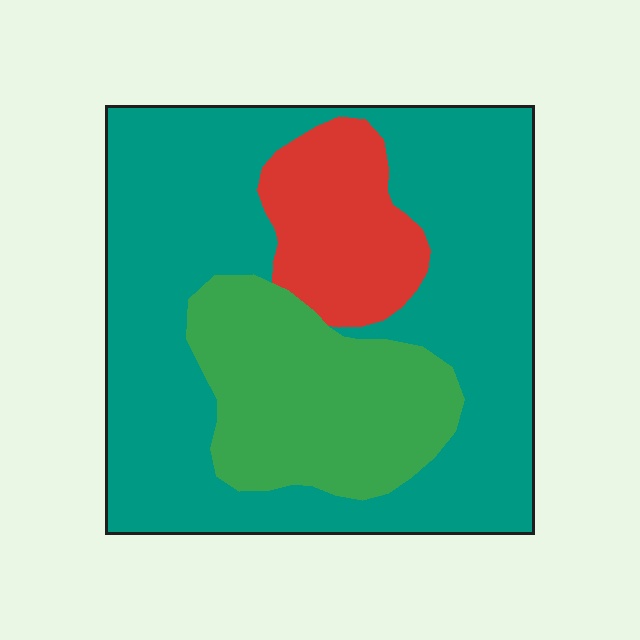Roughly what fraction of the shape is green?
Green covers roughly 25% of the shape.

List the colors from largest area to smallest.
From largest to smallest: teal, green, red.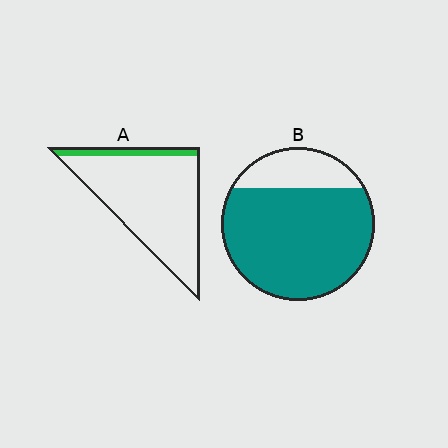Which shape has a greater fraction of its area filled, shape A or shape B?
Shape B.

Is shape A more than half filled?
No.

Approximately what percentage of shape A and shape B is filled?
A is approximately 10% and B is approximately 80%.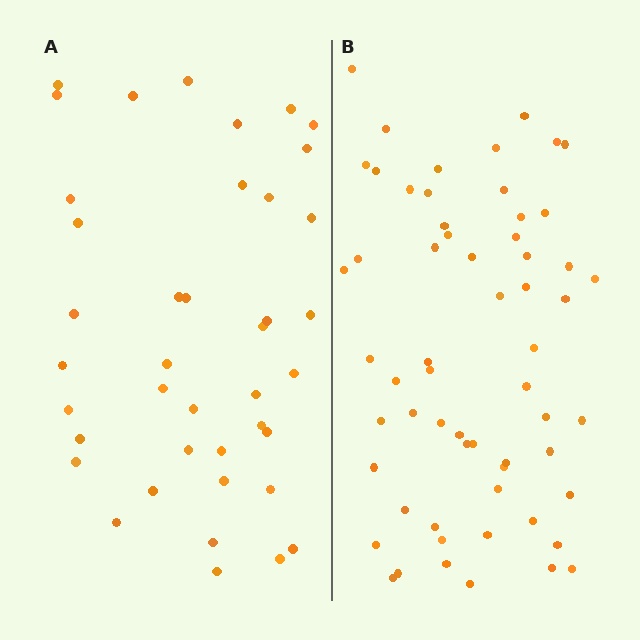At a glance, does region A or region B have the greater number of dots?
Region B (the right region) has more dots.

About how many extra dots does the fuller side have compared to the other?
Region B has approximately 20 more dots than region A.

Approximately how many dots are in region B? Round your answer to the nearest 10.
About 60 dots.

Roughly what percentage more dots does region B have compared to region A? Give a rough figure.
About 50% more.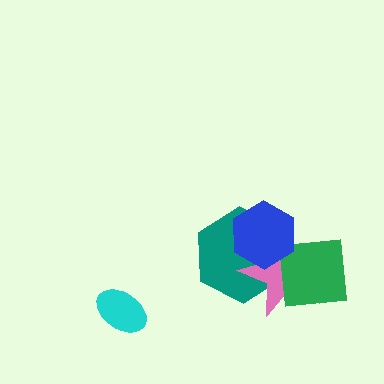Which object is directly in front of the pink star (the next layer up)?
The green square is directly in front of the pink star.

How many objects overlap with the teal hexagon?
2 objects overlap with the teal hexagon.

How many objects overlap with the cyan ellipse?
0 objects overlap with the cyan ellipse.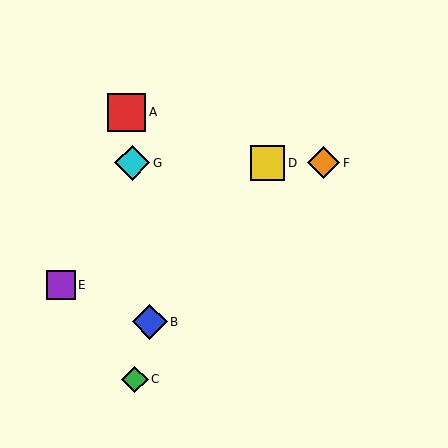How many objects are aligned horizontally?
3 objects (D, F, G) are aligned horizontally.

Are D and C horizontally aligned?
No, D is at y≈163 and C is at y≈379.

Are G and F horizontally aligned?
Yes, both are at y≈163.